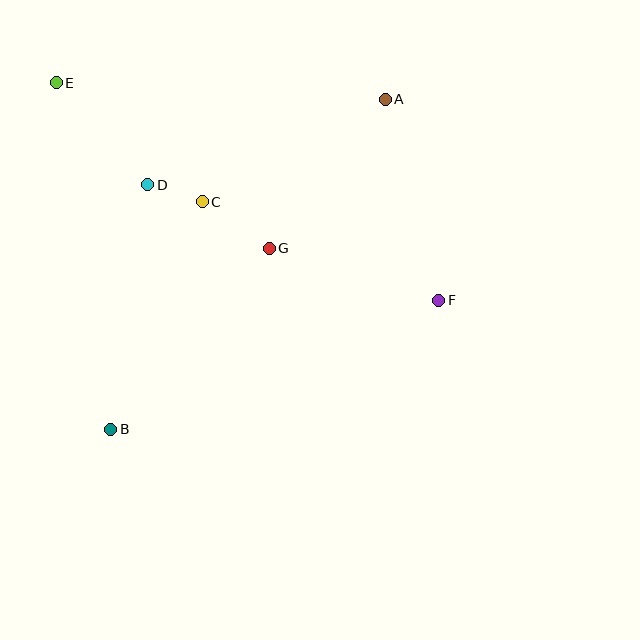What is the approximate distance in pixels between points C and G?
The distance between C and G is approximately 82 pixels.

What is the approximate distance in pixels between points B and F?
The distance between B and F is approximately 352 pixels.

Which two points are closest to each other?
Points C and D are closest to each other.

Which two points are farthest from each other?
Points E and F are farthest from each other.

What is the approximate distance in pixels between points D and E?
The distance between D and E is approximately 137 pixels.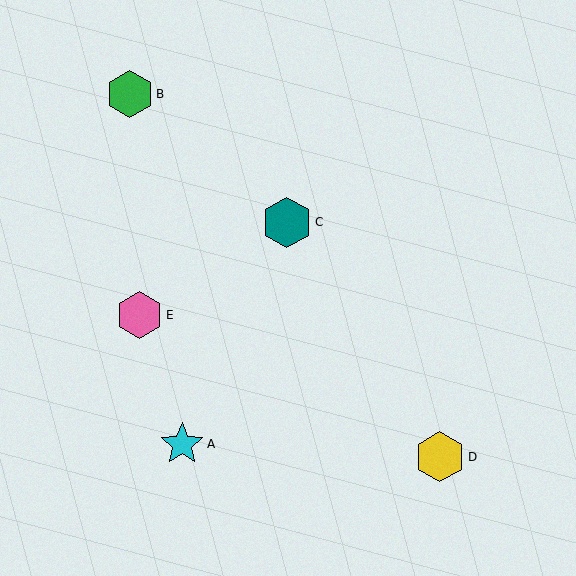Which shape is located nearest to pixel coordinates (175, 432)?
The cyan star (labeled A) at (182, 444) is nearest to that location.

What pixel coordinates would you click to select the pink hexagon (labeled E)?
Click at (139, 315) to select the pink hexagon E.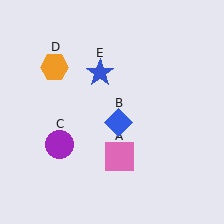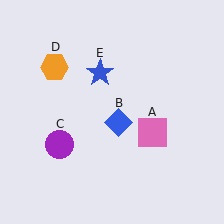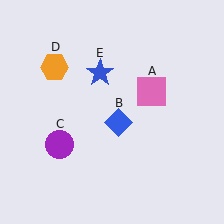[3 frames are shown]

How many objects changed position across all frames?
1 object changed position: pink square (object A).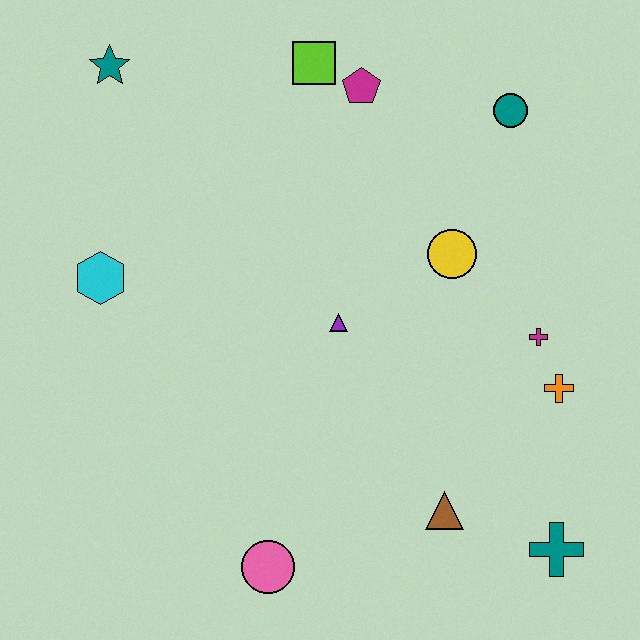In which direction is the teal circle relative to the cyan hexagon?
The teal circle is to the right of the cyan hexagon.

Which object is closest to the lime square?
The magenta pentagon is closest to the lime square.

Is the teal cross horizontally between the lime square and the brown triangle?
No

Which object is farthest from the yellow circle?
The teal star is farthest from the yellow circle.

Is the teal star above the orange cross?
Yes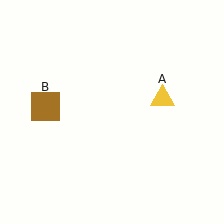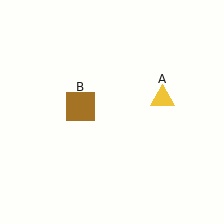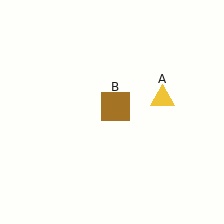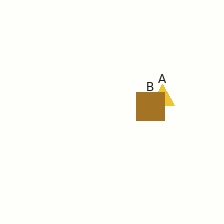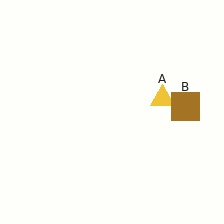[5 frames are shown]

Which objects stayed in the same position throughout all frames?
Yellow triangle (object A) remained stationary.